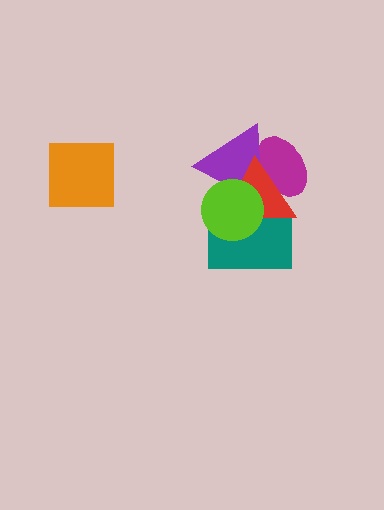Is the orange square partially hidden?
No, no other shape covers it.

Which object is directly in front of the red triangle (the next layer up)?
The teal rectangle is directly in front of the red triangle.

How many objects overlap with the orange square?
0 objects overlap with the orange square.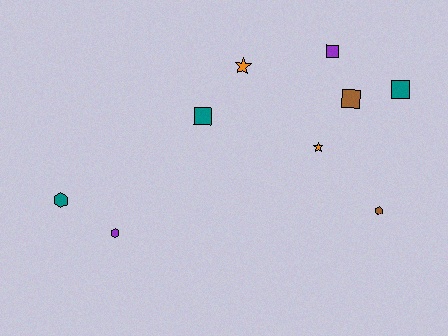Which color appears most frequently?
Teal, with 3 objects.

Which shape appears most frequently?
Square, with 4 objects.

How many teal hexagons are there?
There is 1 teal hexagon.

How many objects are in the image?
There are 9 objects.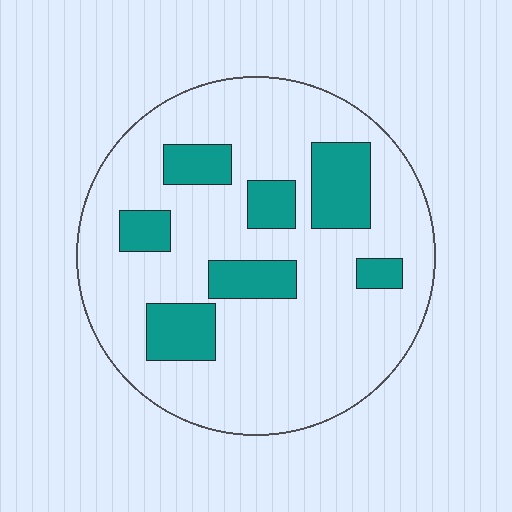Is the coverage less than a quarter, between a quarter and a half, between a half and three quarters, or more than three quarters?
Less than a quarter.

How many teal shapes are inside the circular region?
7.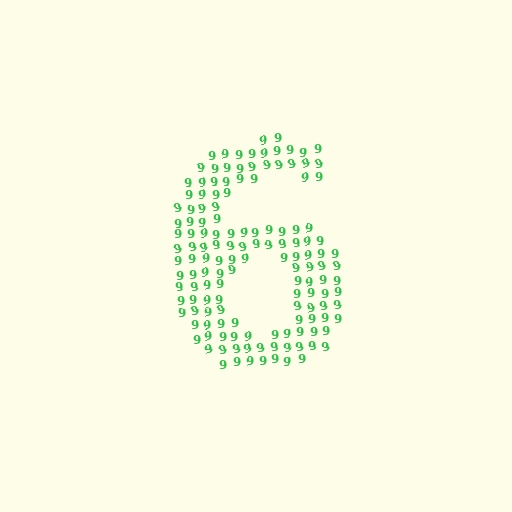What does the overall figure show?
The overall figure shows the digit 6.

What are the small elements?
The small elements are digit 9's.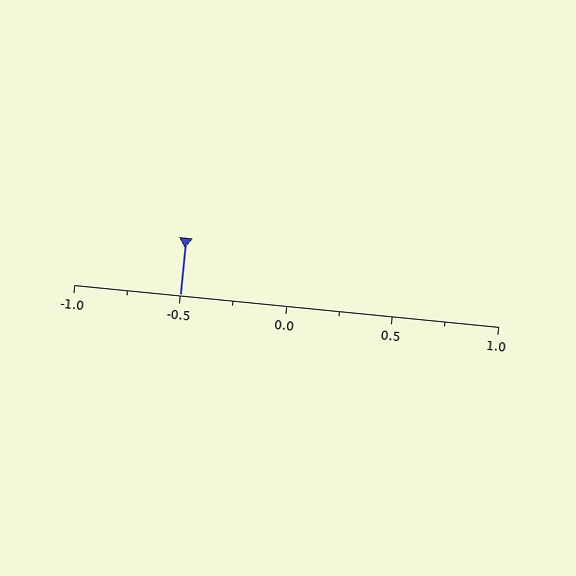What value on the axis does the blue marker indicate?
The marker indicates approximately -0.5.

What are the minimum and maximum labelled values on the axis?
The axis runs from -1.0 to 1.0.